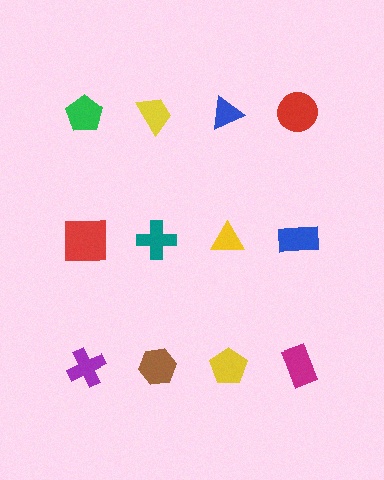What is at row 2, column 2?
A teal cross.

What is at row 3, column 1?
A purple cross.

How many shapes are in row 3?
4 shapes.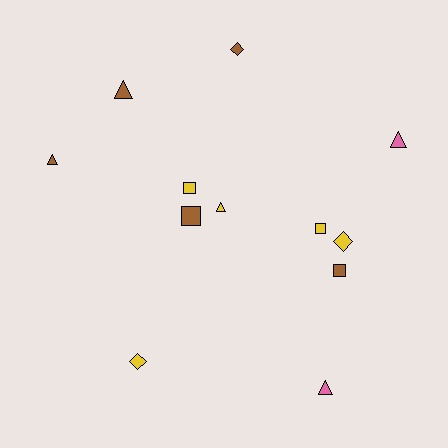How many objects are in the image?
There are 12 objects.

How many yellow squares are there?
There are 2 yellow squares.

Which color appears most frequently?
Yellow, with 5 objects.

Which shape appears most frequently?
Triangle, with 5 objects.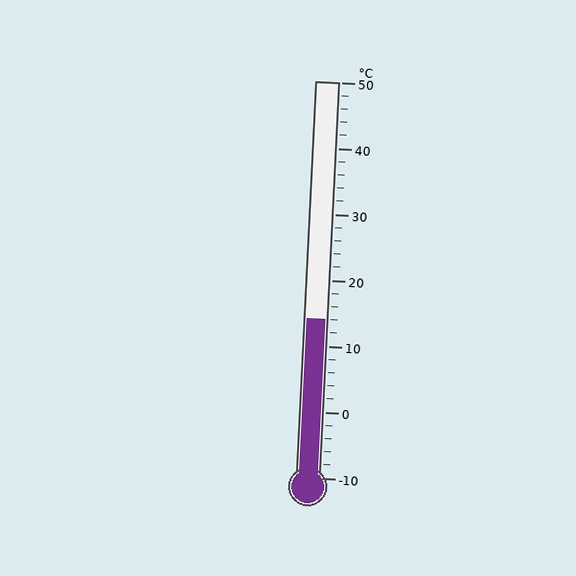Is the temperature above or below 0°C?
The temperature is above 0°C.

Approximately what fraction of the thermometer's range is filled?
The thermometer is filled to approximately 40% of its range.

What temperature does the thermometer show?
The thermometer shows approximately 14°C.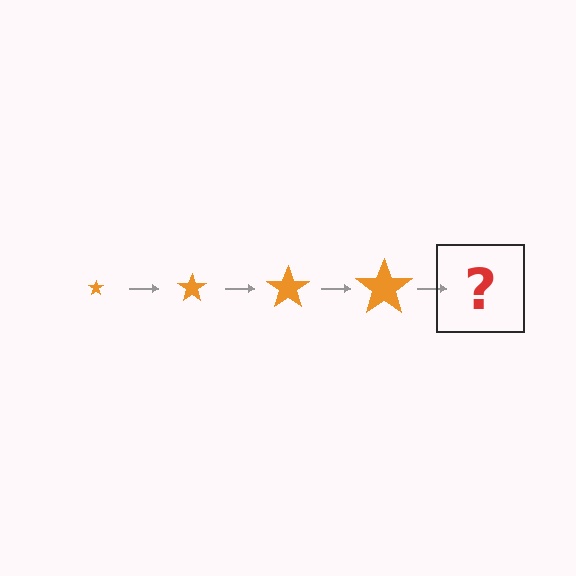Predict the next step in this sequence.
The next step is an orange star, larger than the previous one.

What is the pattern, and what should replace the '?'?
The pattern is that the star gets progressively larger each step. The '?' should be an orange star, larger than the previous one.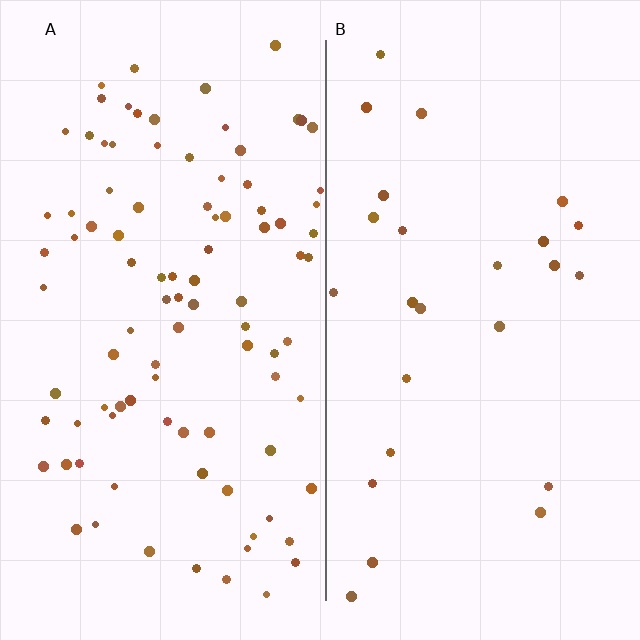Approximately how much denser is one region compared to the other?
Approximately 3.8× — region A over region B.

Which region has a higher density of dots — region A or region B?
A (the left).